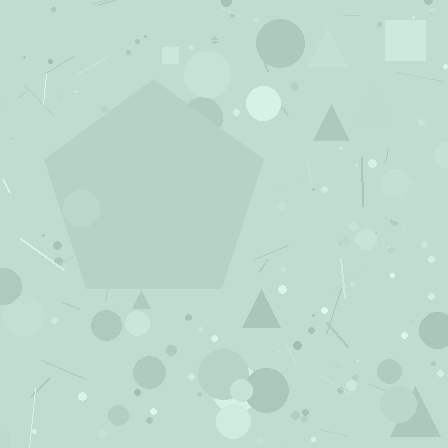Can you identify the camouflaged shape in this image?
The camouflaged shape is a pentagon.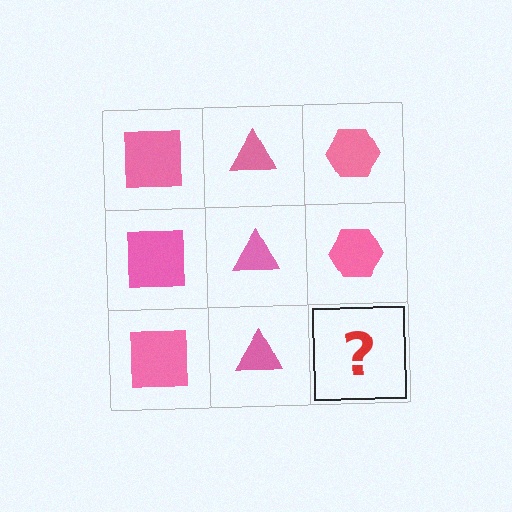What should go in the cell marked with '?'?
The missing cell should contain a pink hexagon.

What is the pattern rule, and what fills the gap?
The rule is that each column has a consistent shape. The gap should be filled with a pink hexagon.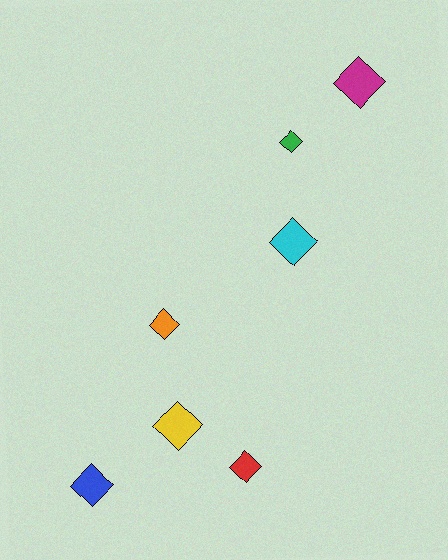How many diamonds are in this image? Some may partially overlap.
There are 7 diamonds.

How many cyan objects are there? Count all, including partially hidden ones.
There is 1 cyan object.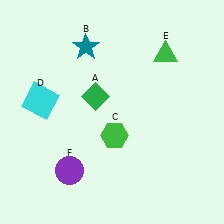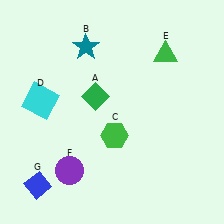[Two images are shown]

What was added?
A blue diamond (G) was added in Image 2.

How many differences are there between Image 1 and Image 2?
There is 1 difference between the two images.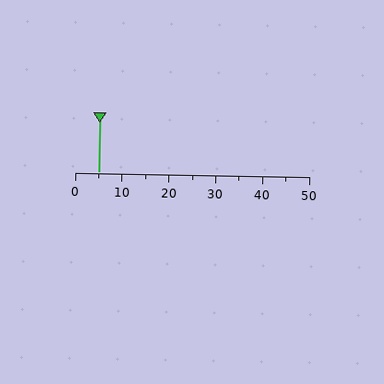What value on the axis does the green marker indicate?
The marker indicates approximately 5.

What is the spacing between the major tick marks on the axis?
The major ticks are spaced 10 apart.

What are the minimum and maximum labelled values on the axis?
The axis runs from 0 to 50.